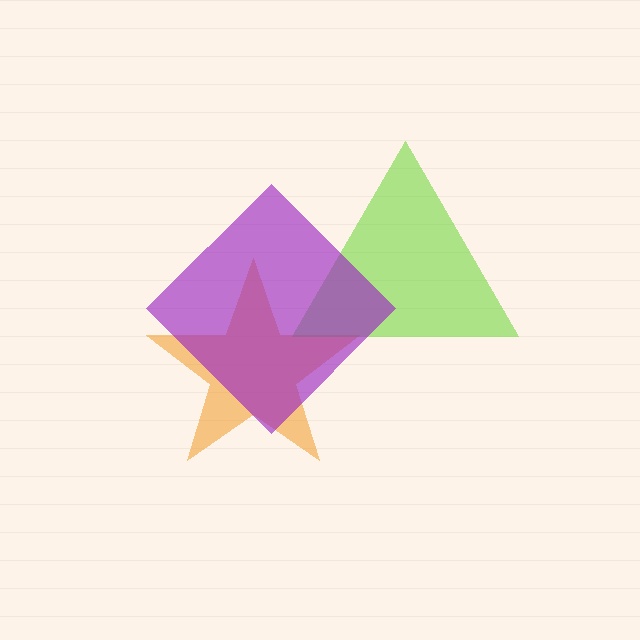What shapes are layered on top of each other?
The layered shapes are: an orange star, a lime triangle, a purple diamond.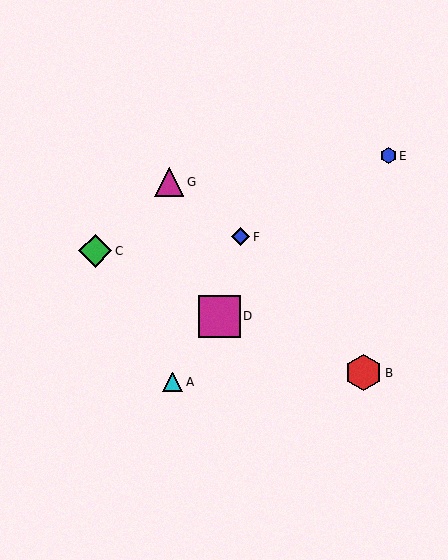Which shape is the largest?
The magenta square (labeled D) is the largest.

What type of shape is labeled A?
Shape A is a cyan triangle.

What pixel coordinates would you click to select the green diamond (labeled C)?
Click at (95, 251) to select the green diamond C.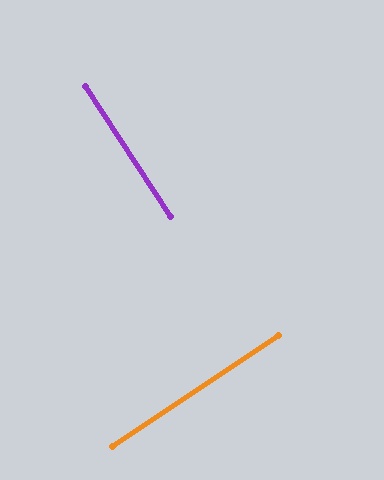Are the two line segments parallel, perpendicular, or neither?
Perpendicular — they meet at approximately 89°.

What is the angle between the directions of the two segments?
Approximately 89 degrees.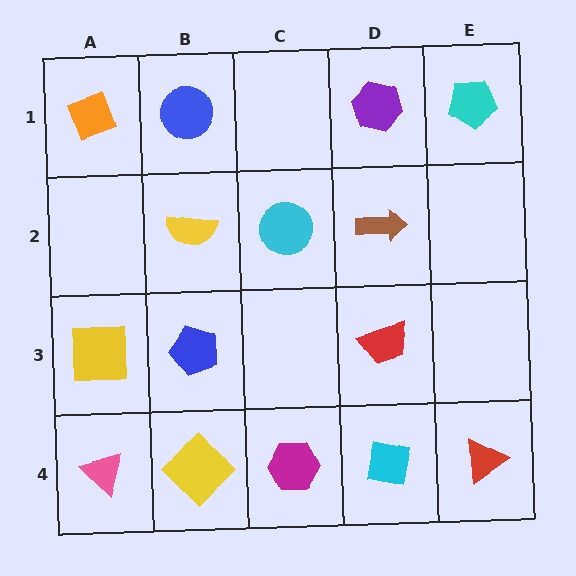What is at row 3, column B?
A blue pentagon.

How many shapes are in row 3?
3 shapes.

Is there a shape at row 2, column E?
No, that cell is empty.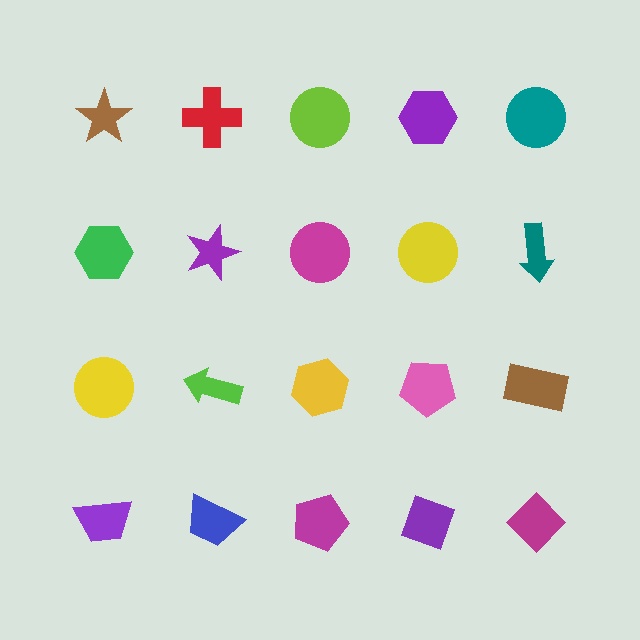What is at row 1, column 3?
A lime circle.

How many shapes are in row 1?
5 shapes.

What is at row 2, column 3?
A magenta circle.